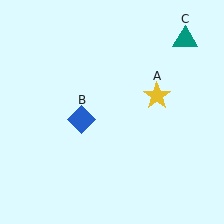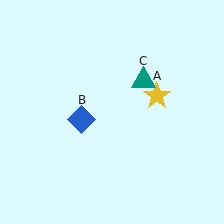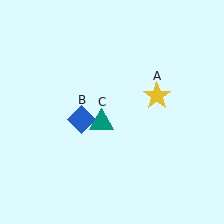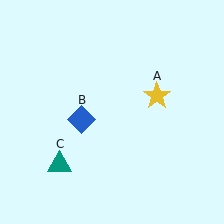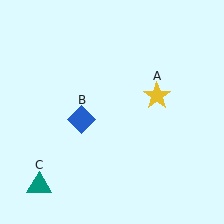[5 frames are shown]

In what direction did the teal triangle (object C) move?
The teal triangle (object C) moved down and to the left.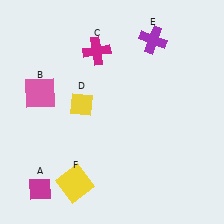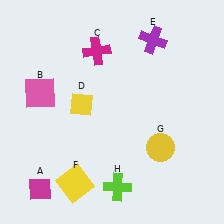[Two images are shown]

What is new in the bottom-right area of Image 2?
A yellow circle (G) was added in the bottom-right area of Image 2.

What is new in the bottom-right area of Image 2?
A lime cross (H) was added in the bottom-right area of Image 2.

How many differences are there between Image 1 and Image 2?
There are 2 differences between the two images.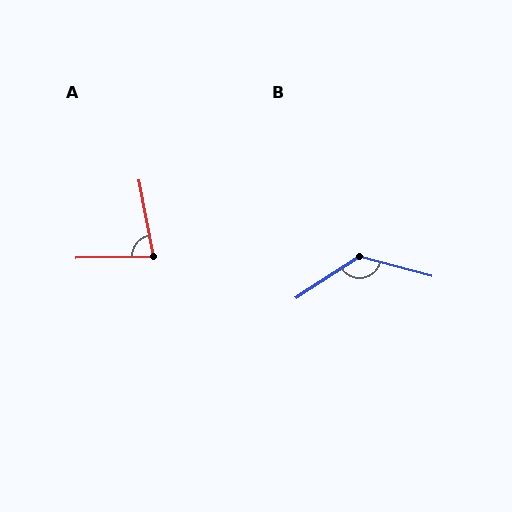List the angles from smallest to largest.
A (80°), B (132°).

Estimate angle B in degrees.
Approximately 132 degrees.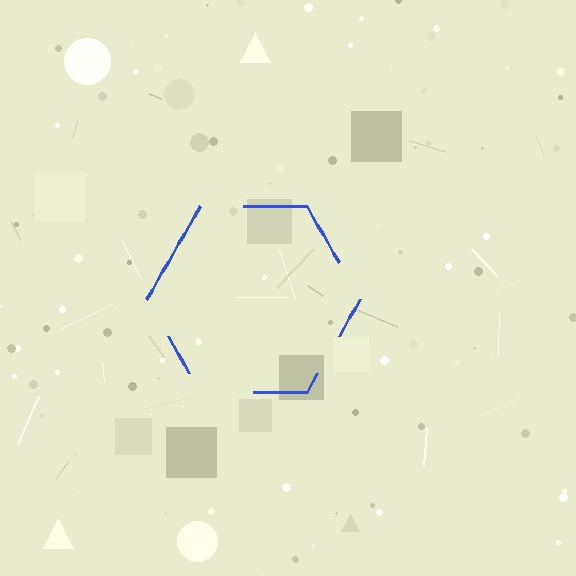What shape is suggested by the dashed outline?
The dashed outline suggests a hexagon.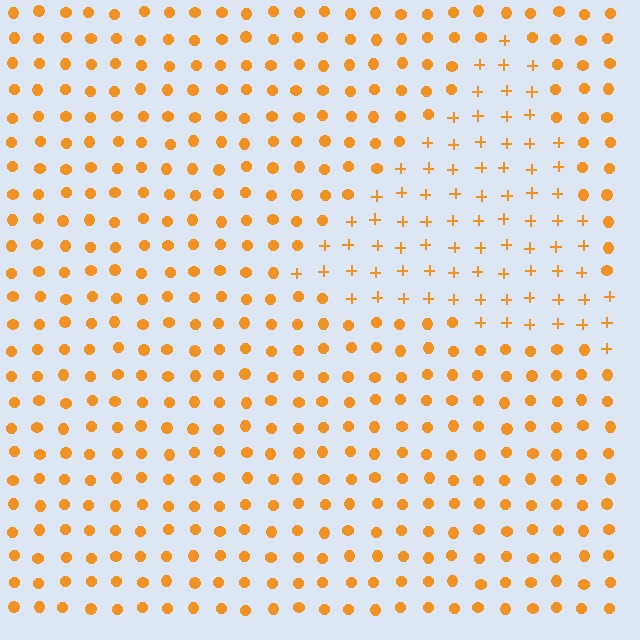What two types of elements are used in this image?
The image uses plus signs inside the triangle region and circles outside it.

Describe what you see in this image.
The image is filled with small orange elements arranged in a uniform grid. A triangle-shaped region contains plus signs, while the surrounding area contains circles. The boundary is defined purely by the change in element shape.